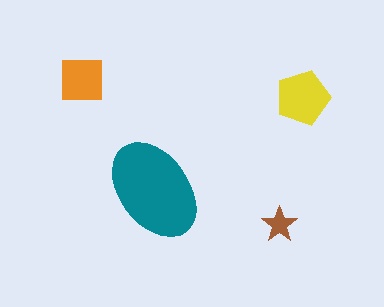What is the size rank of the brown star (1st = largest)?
4th.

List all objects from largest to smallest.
The teal ellipse, the yellow pentagon, the orange square, the brown star.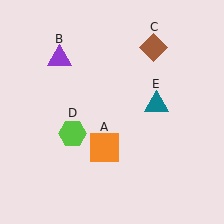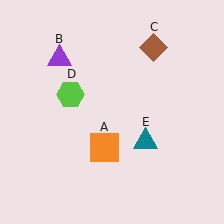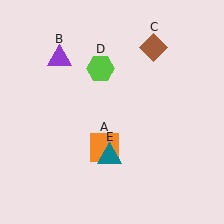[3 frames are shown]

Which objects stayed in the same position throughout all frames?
Orange square (object A) and purple triangle (object B) and brown diamond (object C) remained stationary.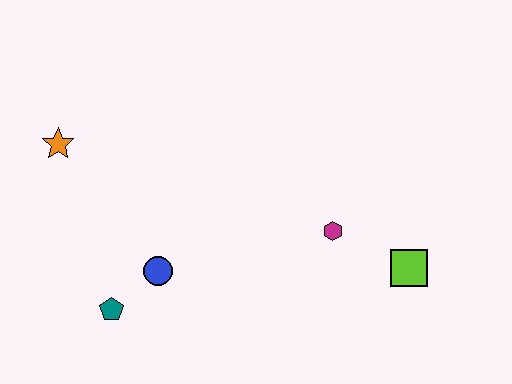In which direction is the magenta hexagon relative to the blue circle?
The magenta hexagon is to the right of the blue circle.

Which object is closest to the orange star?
The blue circle is closest to the orange star.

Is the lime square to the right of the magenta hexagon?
Yes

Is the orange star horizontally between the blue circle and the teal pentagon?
No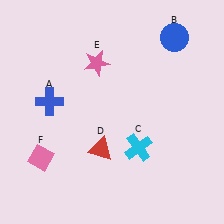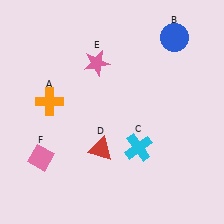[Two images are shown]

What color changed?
The cross (A) changed from blue in Image 1 to orange in Image 2.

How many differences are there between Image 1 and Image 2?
There is 1 difference between the two images.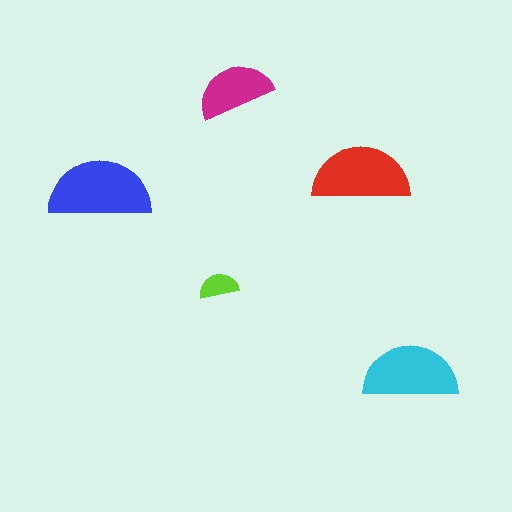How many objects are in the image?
There are 5 objects in the image.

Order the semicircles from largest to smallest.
the blue one, the red one, the cyan one, the magenta one, the lime one.